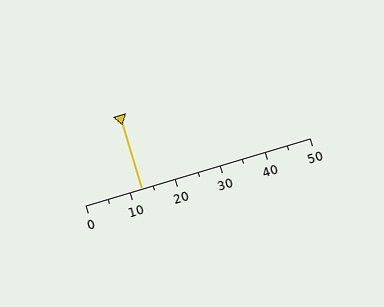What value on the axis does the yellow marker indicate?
The marker indicates approximately 12.5.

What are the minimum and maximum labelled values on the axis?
The axis runs from 0 to 50.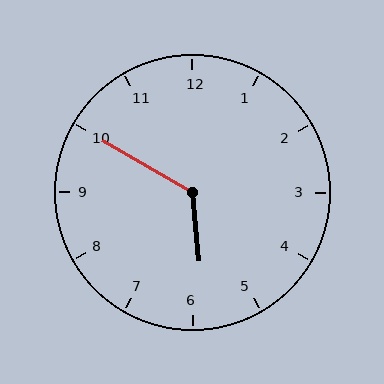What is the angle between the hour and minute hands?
Approximately 125 degrees.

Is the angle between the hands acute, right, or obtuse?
It is obtuse.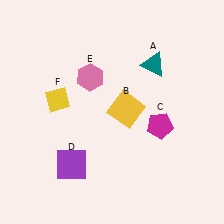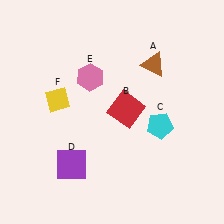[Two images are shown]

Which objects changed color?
A changed from teal to brown. B changed from yellow to red. C changed from magenta to cyan.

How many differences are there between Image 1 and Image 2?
There are 3 differences between the two images.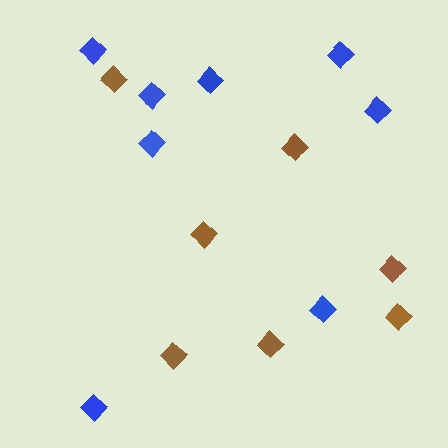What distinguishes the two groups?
There are 2 groups: one group of brown diamonds (7) and one group of blue diamonds (8).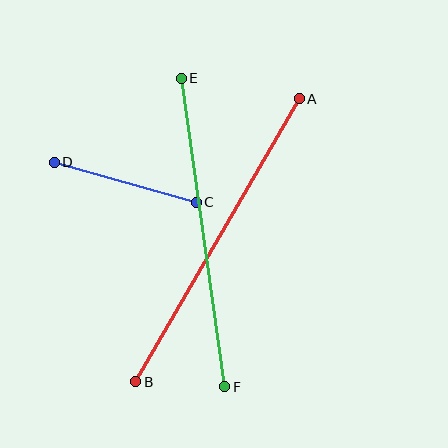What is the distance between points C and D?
The distance is approximately 148 pixels.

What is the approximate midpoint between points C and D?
The midpoint is at approximately (125, 182) pixels.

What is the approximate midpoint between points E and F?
The midpoint is at approximately (203, 233) pixels.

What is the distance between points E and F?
The distance is approximately 311 pixels.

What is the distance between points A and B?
The distance is approximately 327 pixels.